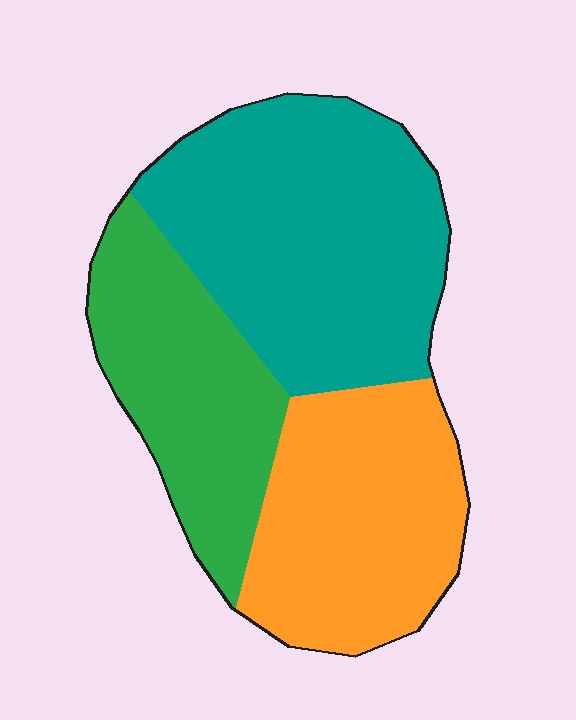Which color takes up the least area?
Green, at roughly 25%.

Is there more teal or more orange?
Teal.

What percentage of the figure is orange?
Orange takes up about one third (1/3) of the figure.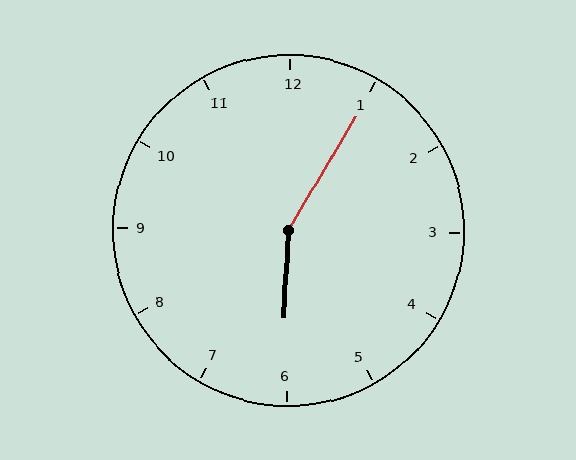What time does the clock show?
6:05.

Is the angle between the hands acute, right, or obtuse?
It is obtuse.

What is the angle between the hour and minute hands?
Approximately 152 degrees.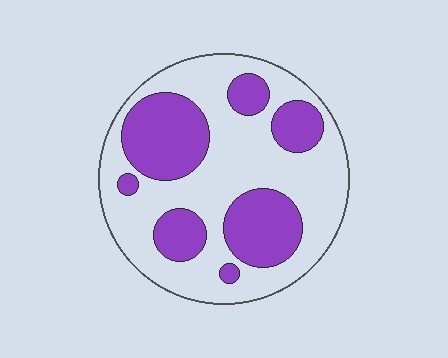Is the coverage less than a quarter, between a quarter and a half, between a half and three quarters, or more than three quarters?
Between a quarter and a half.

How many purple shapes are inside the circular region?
7.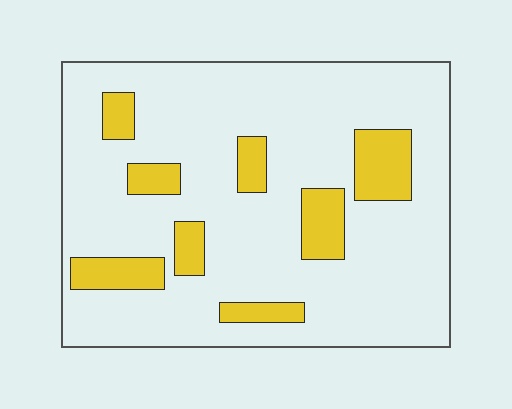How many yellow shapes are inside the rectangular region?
8.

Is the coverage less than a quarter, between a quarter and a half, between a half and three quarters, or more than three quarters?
Less than a quarter.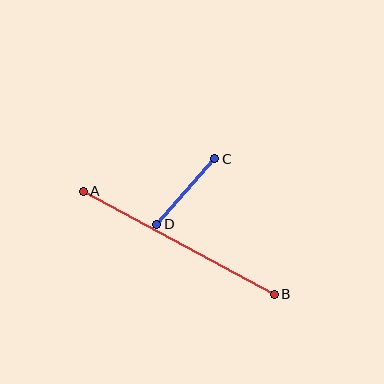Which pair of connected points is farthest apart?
Points A and B are farthest apart.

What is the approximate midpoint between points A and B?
The midpoint is at approximately (179, 243) pixels.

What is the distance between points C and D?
The distance is approximately 87 pixels.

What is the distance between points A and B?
The distance is approximately 217 pixels.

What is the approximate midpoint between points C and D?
The midpoint is at approximately (186, 191) pixels.